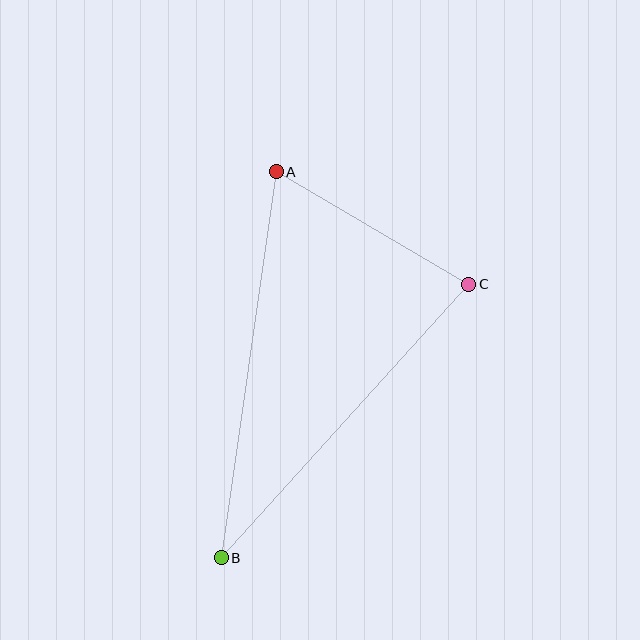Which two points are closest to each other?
Points A and C are closest to each other.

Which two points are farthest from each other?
Points A and B are farthest from each other.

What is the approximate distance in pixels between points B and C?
The distance between B and C is approximately 369 pixels.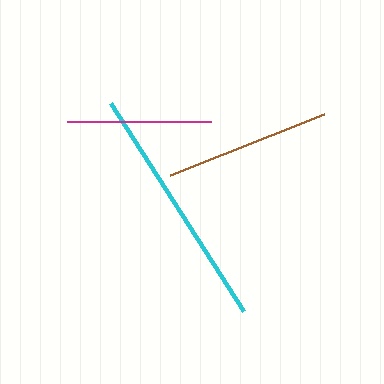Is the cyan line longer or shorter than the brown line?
The cyan line is longer than the brown line.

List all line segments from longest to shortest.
From longest to shortest: cyan, brown, magenta.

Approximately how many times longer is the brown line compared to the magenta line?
The brown line is approximately 1.1 times the length of the magenta line.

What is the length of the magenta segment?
The magenta segment is approximately 144 pixels long.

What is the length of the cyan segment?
The cyan segment is approximately 246 pixels long.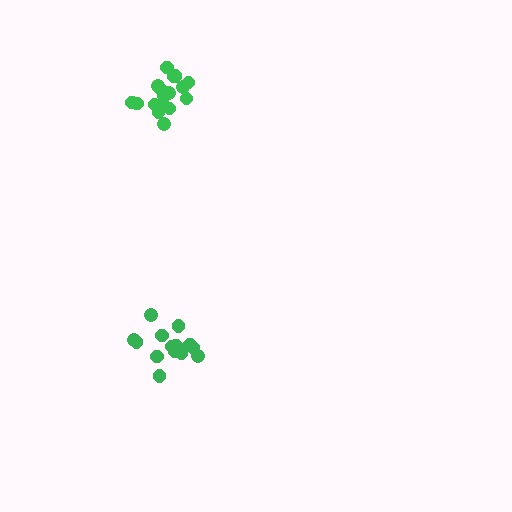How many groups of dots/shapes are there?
There are 2 groups.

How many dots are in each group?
Group 1: 18 dots, Group 2: 14 dots (32 total).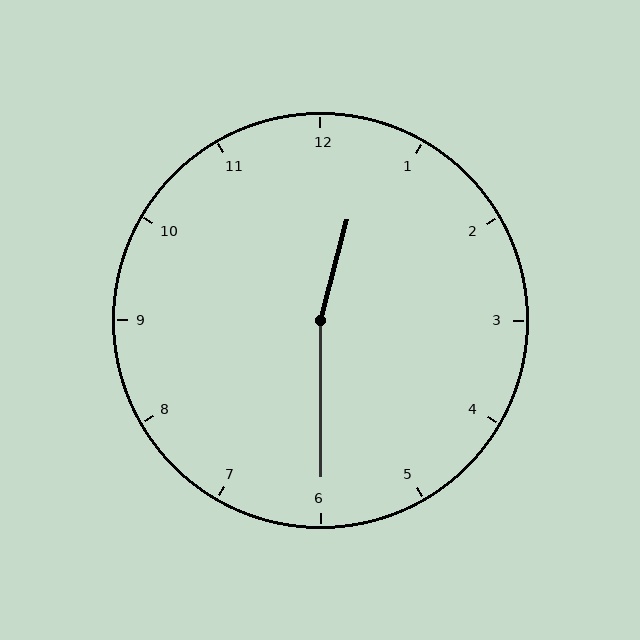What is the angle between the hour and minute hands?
Approximately 165 degrees.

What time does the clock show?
12:30.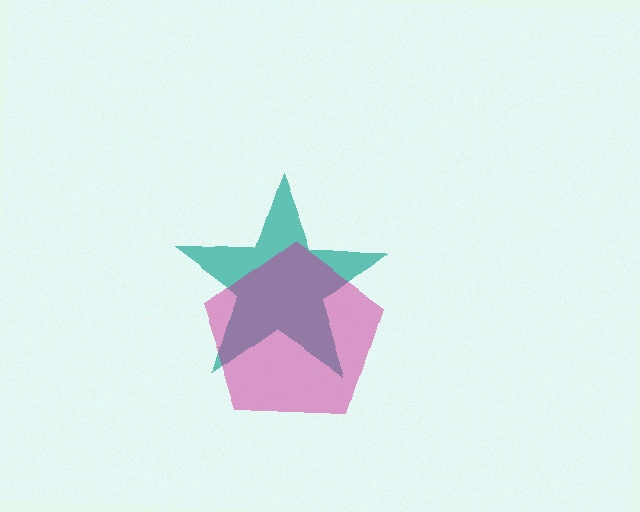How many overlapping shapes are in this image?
There are 2 overlapping shapes in the image.